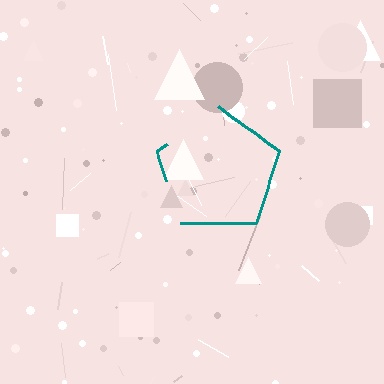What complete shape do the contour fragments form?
The contour fragments form a pentagon.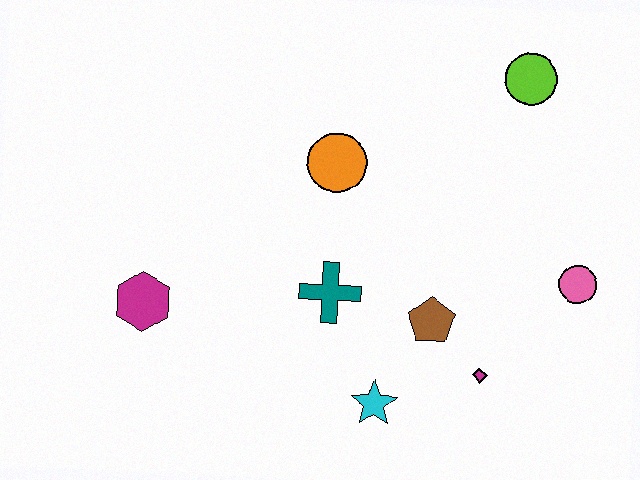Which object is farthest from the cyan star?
The lime circle is farthest from the cyan star.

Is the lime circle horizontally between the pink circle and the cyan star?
Yes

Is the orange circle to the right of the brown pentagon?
No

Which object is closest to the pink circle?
The magenta diamond is closest to the pink circle.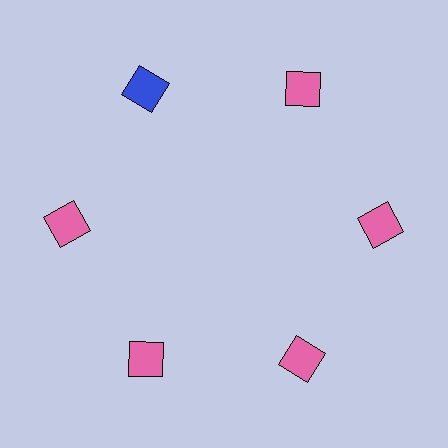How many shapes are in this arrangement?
There are 6 shapes arranged in a ring pattern.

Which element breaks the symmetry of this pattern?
The blue square at roughly the 11 o'clock position breaks the symmetry. All other shapes are pink squares.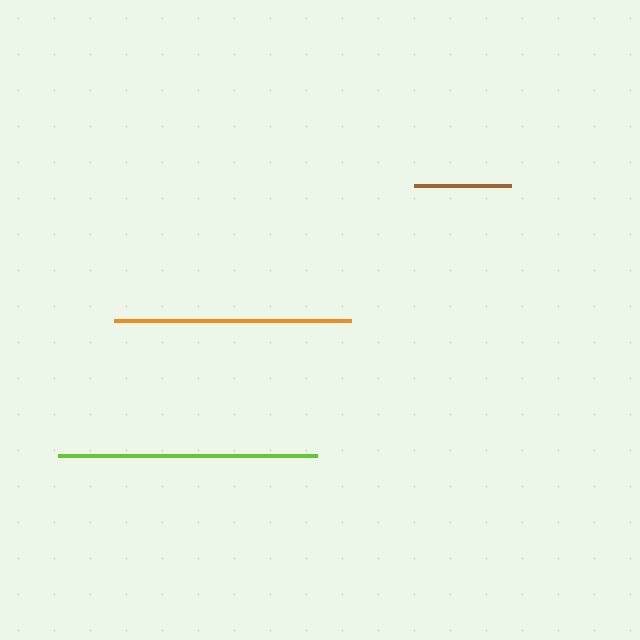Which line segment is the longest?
The lime line is the longest at approximately 260 pixels.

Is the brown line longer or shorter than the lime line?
The lime line is longer than the brown line.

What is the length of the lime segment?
The lime segment is approximately 260 pixels long.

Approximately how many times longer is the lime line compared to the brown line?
The lime line is approximately 2.7 times the length of the brown line.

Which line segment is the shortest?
The brown line is the shortest at approximately 97 pixels.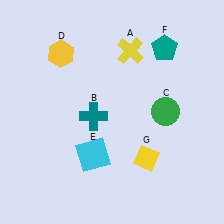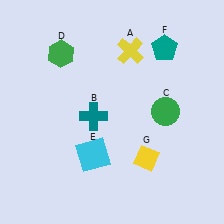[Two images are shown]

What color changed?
The hexagon (D) changed from yellow in Image 1 to green in Image 2.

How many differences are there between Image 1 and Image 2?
There is 1 difference between the two images.